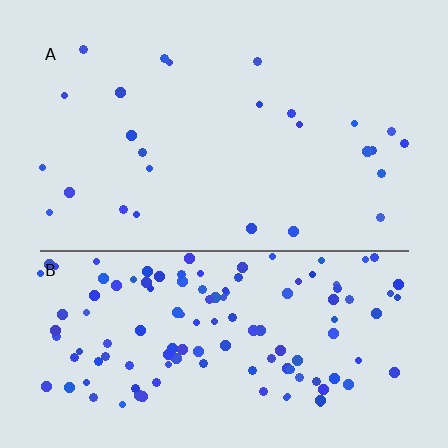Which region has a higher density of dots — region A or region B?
B (the bottom).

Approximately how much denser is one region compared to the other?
Approximately 4.9× — region B over region A.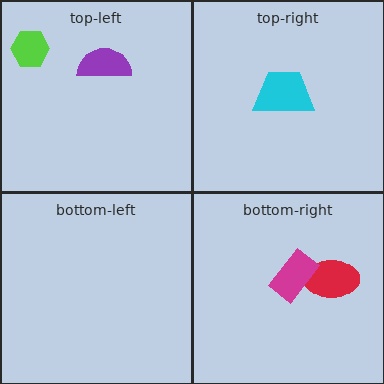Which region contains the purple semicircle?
The top-left region.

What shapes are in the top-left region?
The purple semicircle, the lime hexagon.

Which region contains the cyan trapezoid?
The top-right region.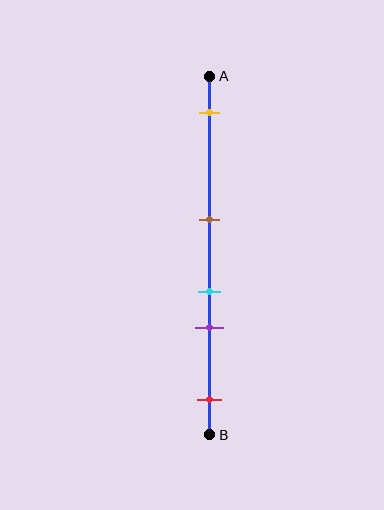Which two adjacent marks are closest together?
The cyan and purple marks are the closest adjacent pair.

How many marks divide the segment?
There are 5 marks dividing the segment.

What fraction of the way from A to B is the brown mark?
The brown mark is approximately 40% (0.4) of the way from A to B.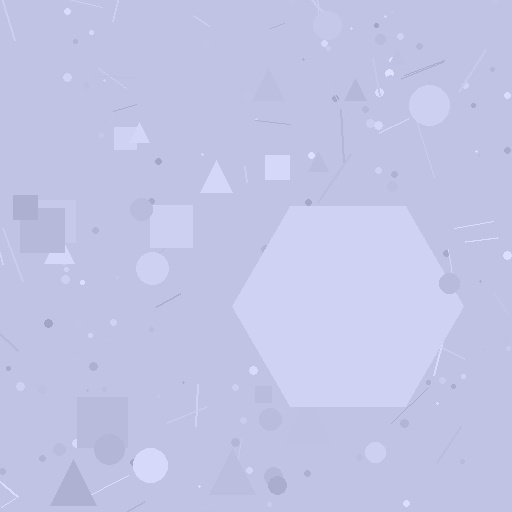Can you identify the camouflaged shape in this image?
The camouflaged shape is a hexagon.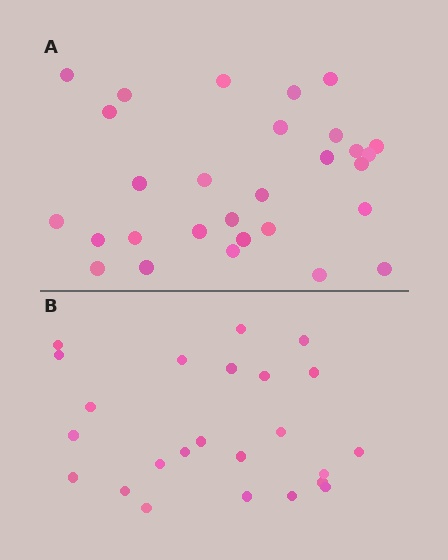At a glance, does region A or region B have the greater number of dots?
Region A (the top region) has more dots.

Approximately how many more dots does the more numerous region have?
Region A has about 5 more dots than region B.